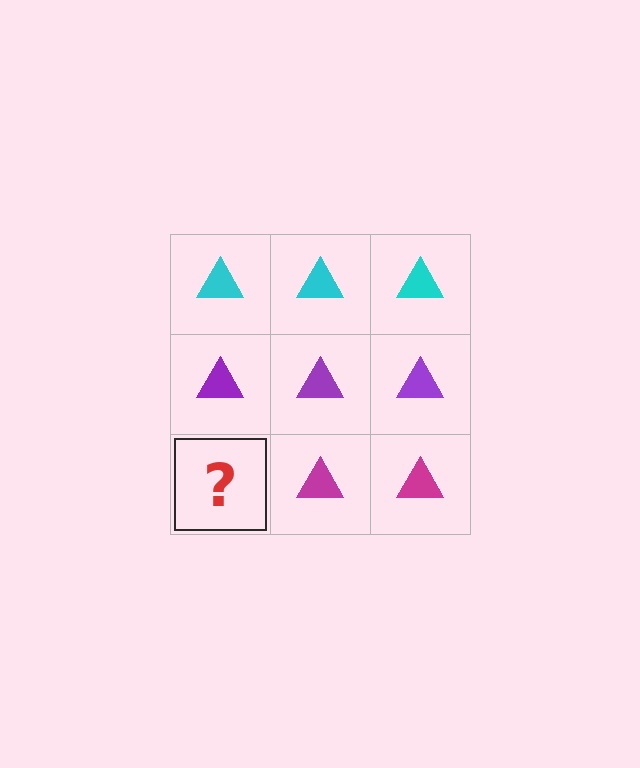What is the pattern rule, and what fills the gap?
The rule is that each row has a consistent color. The gap should be filled with a magenta triangle.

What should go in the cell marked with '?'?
The missing cell should contain a magenta triangle.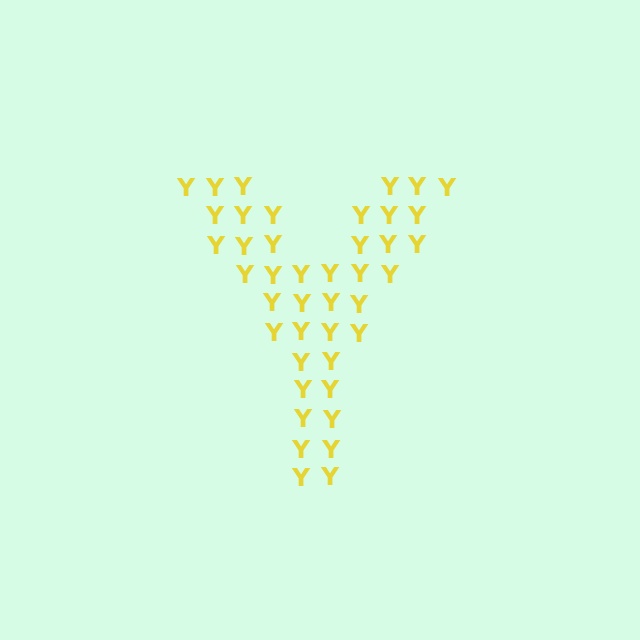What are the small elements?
The small elements are letter Y's.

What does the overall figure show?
The overall figure shows the letter Y.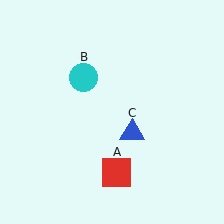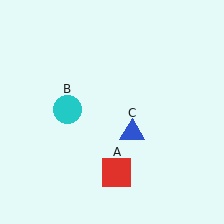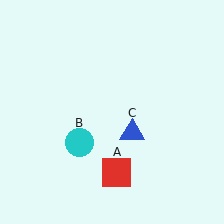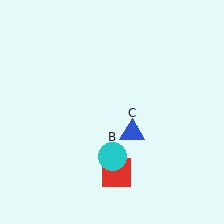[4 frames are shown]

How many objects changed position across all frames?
1 object changed position: cyan circle (object B).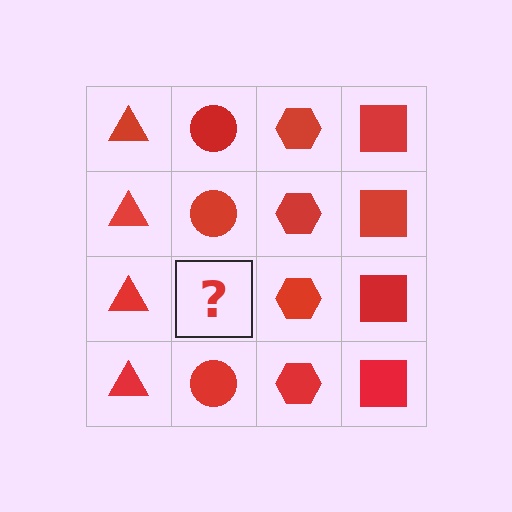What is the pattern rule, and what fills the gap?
The rule is that each column has a consistent shape. The gap should be filled with a red circle.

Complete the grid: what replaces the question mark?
The question mark should be replaced with a red circle.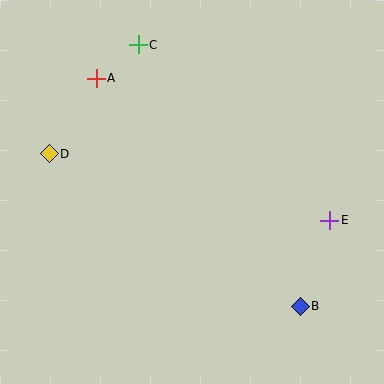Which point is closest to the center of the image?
Point E at (330, 220) is closest to the center.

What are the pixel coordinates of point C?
Point C is at (138, 45).